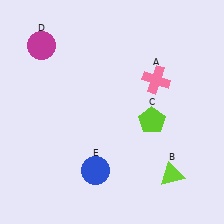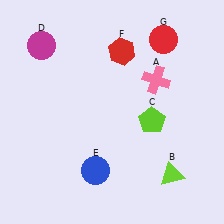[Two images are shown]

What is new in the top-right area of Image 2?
A red hexagon (F) was added in the top-right area of Image 2.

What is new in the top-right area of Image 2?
A red circle (G) was added in the top-right area of Image 2.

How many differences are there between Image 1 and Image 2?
There are 2 differences between the two images.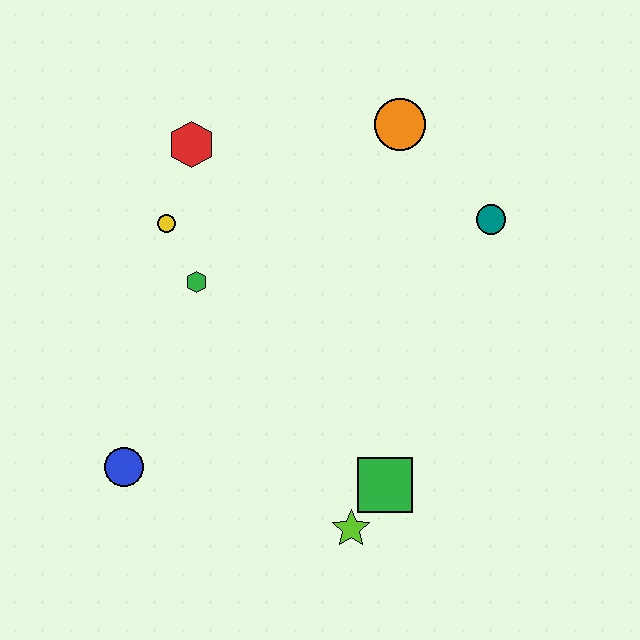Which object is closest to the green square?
The lime star is closest to the green square.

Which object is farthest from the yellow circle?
The lime star is farthest from the yellow circle.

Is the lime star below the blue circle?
Yes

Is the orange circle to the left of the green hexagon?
No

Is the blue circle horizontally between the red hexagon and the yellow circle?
No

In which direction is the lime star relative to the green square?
The lime star is below the green square.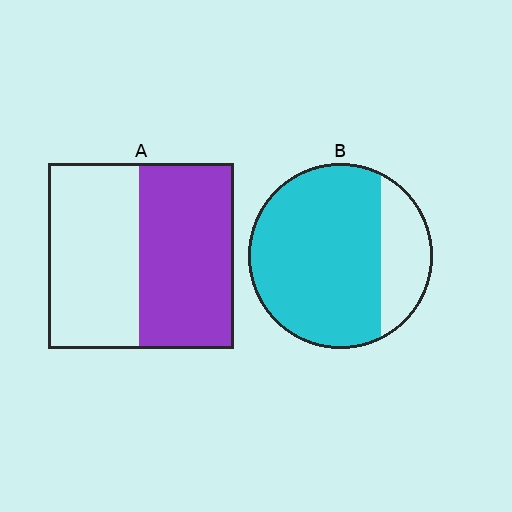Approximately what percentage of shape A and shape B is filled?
A is approximately 50% and B is approximately 75%.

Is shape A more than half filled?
Roughly half.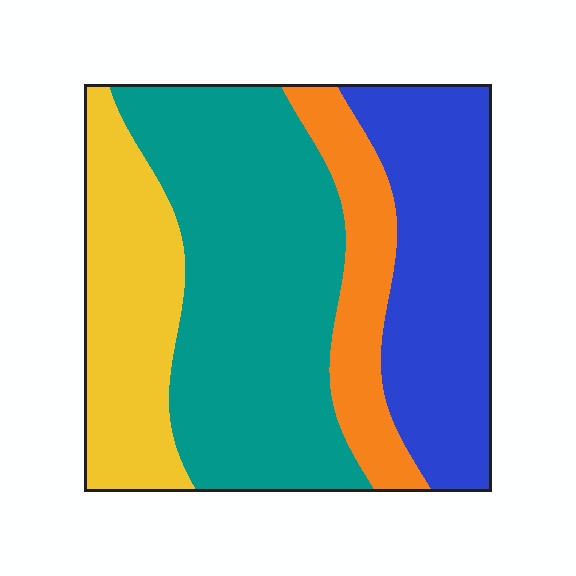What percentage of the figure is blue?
Blue covers 26% of the figure.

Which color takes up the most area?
Teal, at roughly 40%.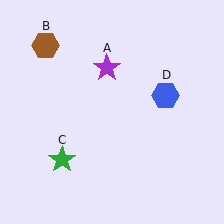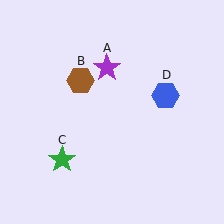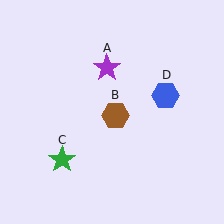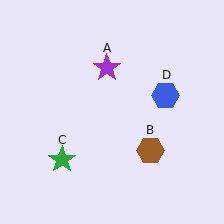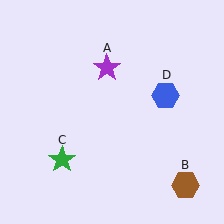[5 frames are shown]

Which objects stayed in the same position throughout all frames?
Purple star (object A) and green star (object C) and blue hexagon (object D) remained stationary.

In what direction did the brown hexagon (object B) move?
The brown hexagon (object B) moved down and to the right.